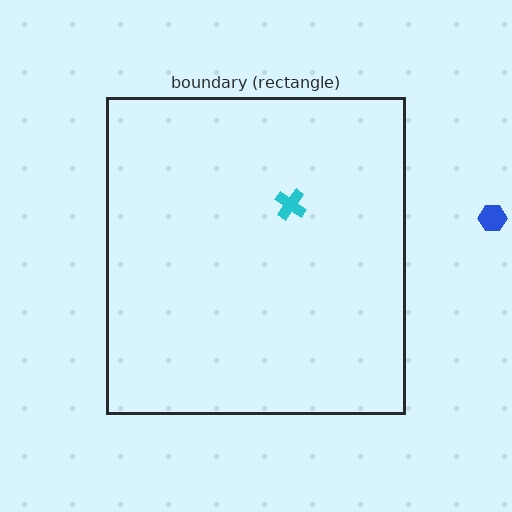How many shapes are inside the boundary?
1 inside, 1 outside.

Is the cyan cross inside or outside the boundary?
Inside.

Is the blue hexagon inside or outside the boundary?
Outside.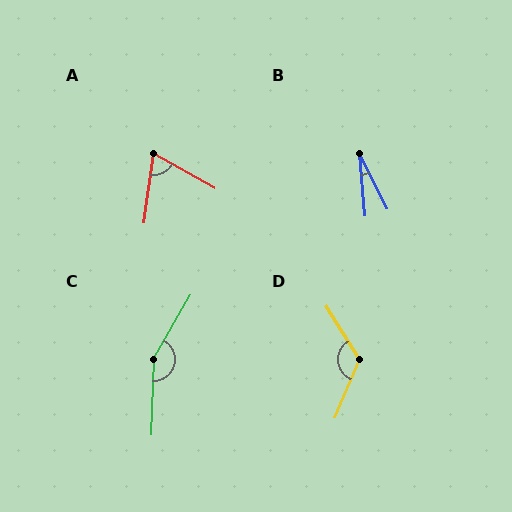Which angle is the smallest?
B, at approximately 21 degrees.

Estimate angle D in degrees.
Approximately 126 degrees.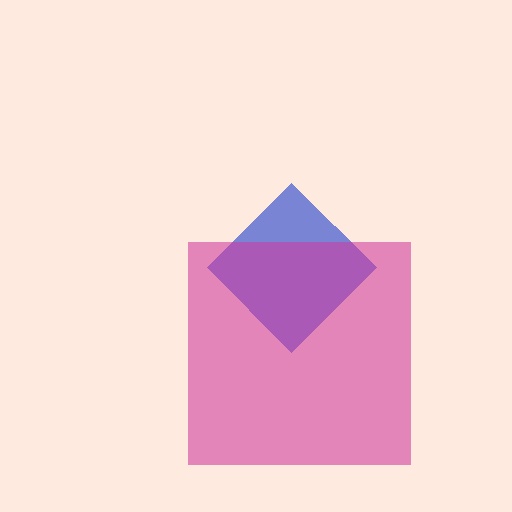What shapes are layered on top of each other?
The layered shapes are: a blue diamond, a magenta square.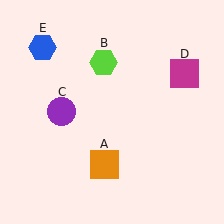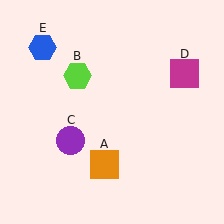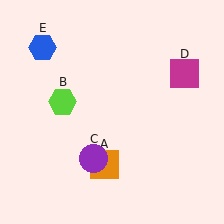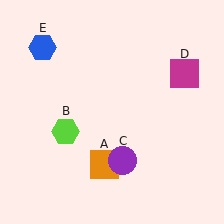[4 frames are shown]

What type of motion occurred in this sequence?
The lime hexagon (object B), purple circle (object C) rotated counterclockwise around the center of the scene.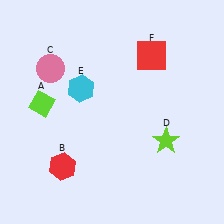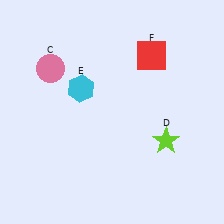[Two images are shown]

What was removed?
The lime diamond (A), the red hexagon (B) were removed in Image 2.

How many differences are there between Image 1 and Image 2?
There are 2 differences between the two images.